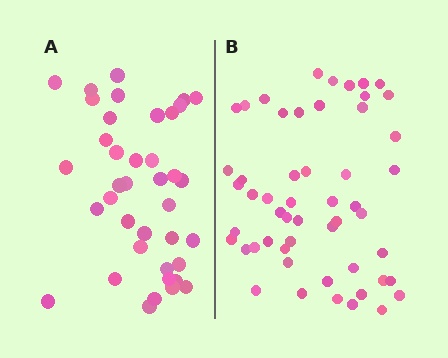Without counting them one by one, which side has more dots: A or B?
Region B (the right region) has more dots.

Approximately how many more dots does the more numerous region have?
Region B has approximately 15 more dots than region A.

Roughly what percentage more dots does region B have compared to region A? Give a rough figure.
About 35% more.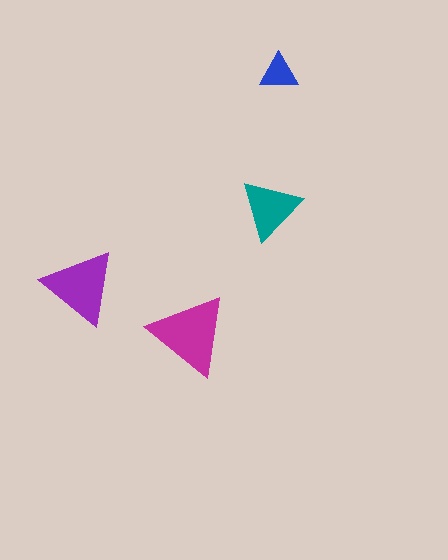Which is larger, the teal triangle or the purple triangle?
The purple one.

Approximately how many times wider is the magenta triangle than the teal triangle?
About 1.5 times wider.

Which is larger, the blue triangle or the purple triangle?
The purple one.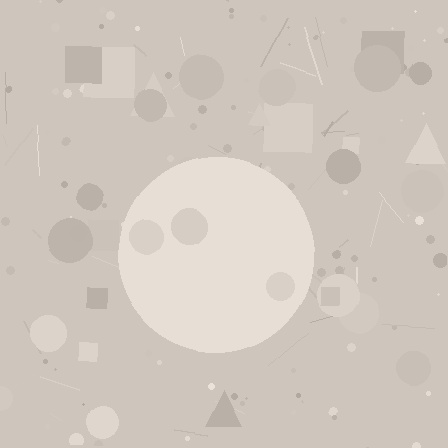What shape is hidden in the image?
A circle is hidden in the image.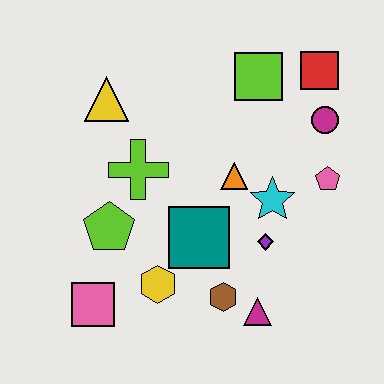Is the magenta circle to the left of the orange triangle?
No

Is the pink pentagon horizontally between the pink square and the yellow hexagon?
No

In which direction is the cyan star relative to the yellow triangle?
The cyan star is to the right of the yellow triangle.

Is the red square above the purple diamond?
Yes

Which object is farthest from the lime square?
The pink square is farthest from the lime square.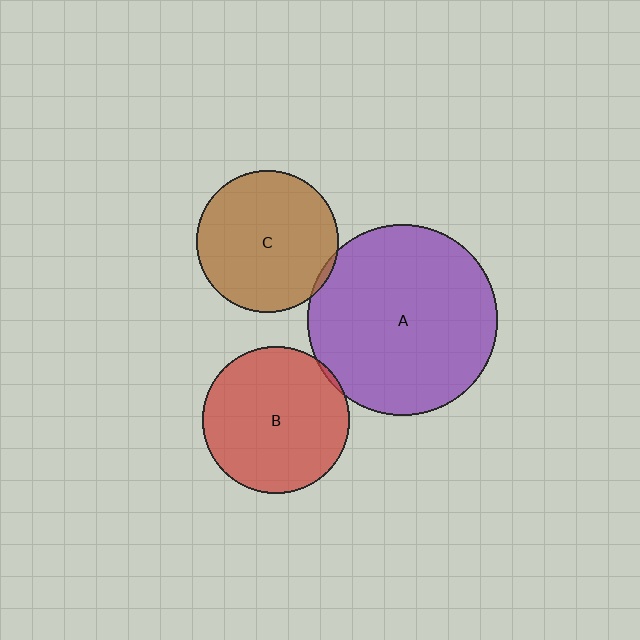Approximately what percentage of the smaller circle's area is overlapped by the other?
Approximately 5%.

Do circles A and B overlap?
Yes.